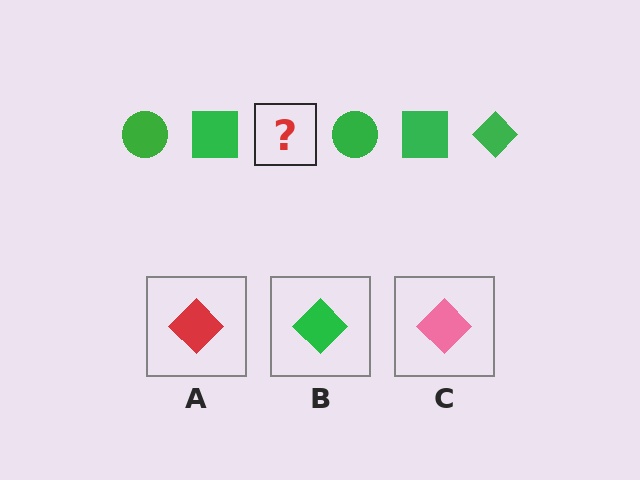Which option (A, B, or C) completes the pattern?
B.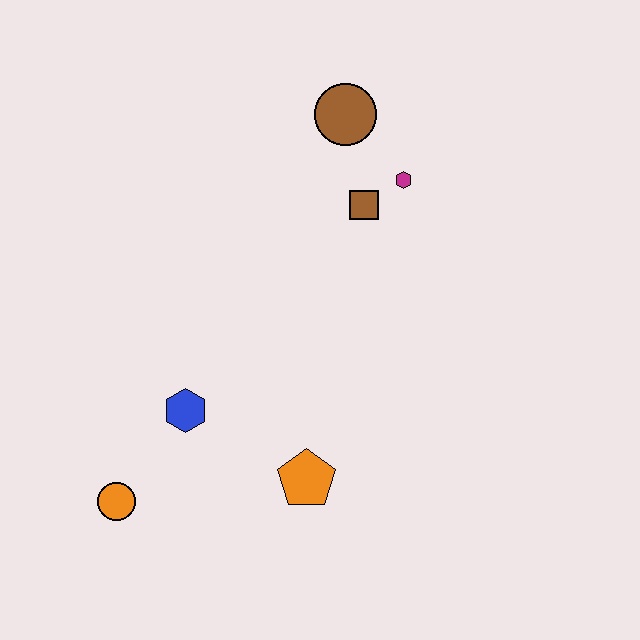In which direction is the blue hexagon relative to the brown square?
The blue hexagon is below the brown square.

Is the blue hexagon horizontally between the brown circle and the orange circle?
Yes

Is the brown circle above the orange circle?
Yes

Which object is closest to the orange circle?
The blue hexagon is closest to the orange circle.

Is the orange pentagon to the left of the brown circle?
Yes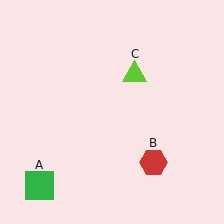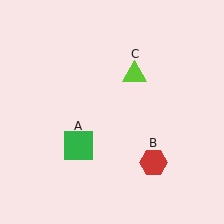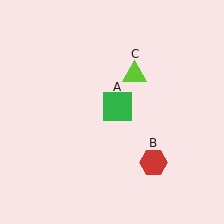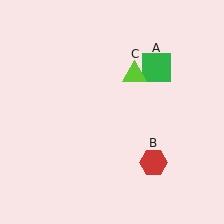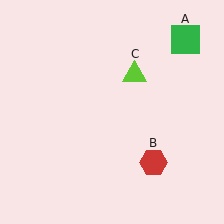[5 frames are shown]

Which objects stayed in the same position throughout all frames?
Red hexagon (object B) and lime triangle (object C) remained stationary.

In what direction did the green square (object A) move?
The green square (object A) moved up and to the right.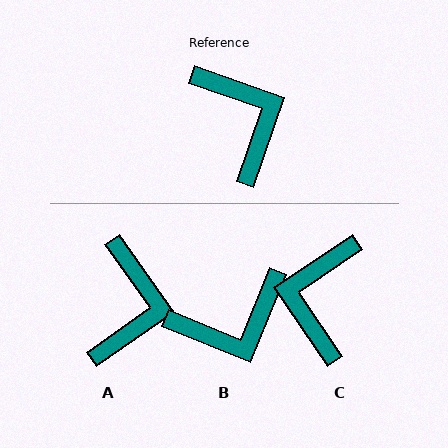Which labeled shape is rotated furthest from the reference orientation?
C, about 143 degrees away.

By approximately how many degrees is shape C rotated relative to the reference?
Approximately 143 degrees counter-clockwise.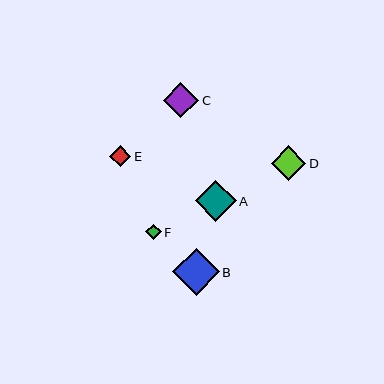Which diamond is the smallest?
Diamond F is the smallest with a size of approximately 15 pixels.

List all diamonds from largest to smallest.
From largest to smallest: B, A, C, D, E, F.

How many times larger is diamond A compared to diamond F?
Diamond A is approximately 2.6 times the size of diamond F.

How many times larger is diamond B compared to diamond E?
Diamond B is approximately 2.2 times the size of diamond E.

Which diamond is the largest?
Diamond B is the largest with a size of approximately 47 pixels.